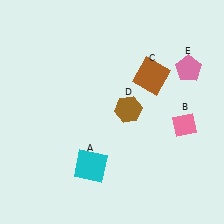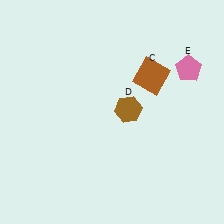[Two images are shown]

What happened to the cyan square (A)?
The cyan square (A) was removed in Image 2. It was in the bottom-left area of Image 1.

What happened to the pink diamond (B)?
The pink diamond (B) was removed in Image 2. It was in the bottom-right area of Image 1.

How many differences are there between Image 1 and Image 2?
There are 2 differences between the two images.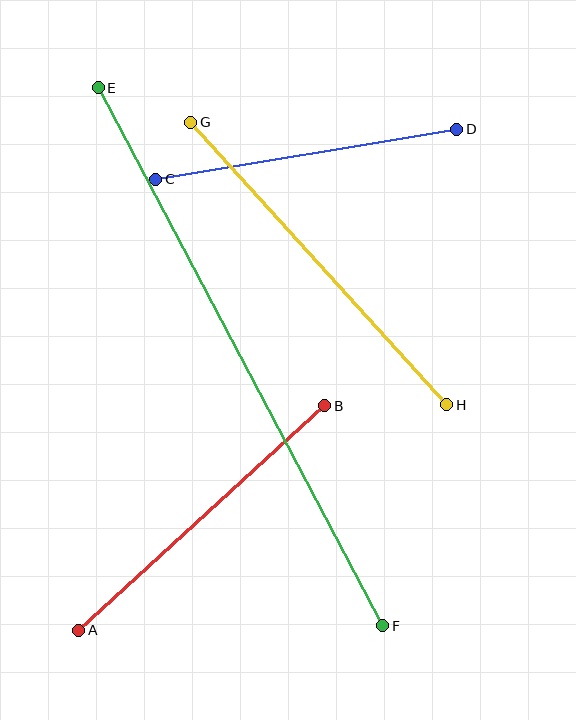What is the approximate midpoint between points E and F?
The midpoint is at approximately (240, 357) pixels.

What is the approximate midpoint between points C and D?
The midpoint is at approximately (306, 154) pixels.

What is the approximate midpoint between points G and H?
The midpoint is at approximately (319, 264) pixels.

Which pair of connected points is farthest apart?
Points E and F are farthest apart.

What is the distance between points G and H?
The distance is approximately 381 pixels.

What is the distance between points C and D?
The distance is approximately 305 pixels.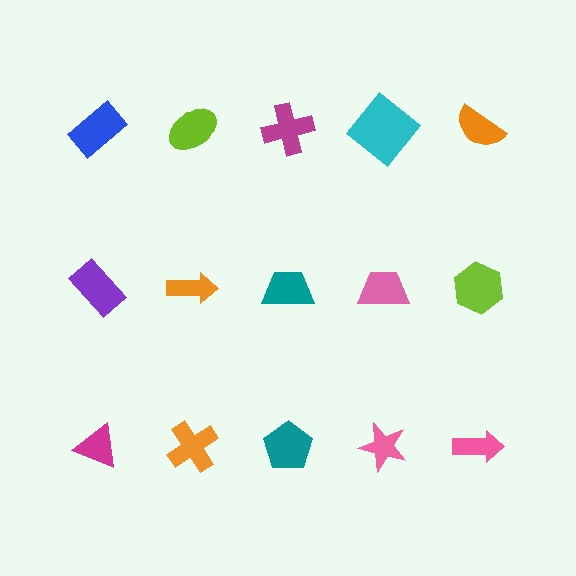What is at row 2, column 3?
A teal trapezoid.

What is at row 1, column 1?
A blue rectangle.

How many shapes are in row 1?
5 shapes.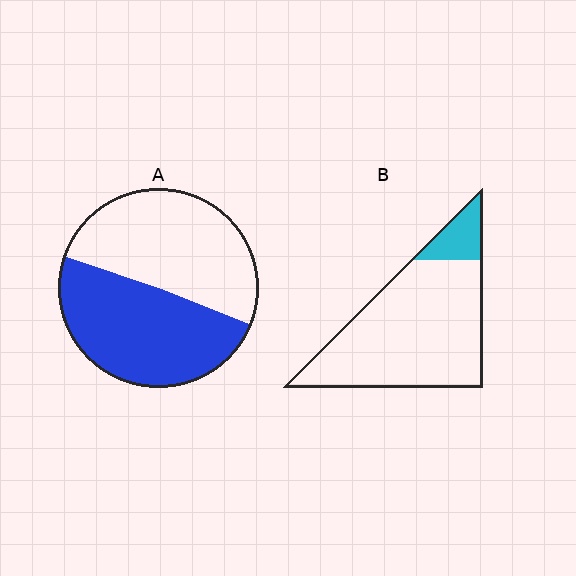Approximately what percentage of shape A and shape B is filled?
A is approximately 50% and B is approximately 15%.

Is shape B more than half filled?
No.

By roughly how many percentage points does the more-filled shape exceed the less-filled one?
By roughly 35 percentage points (A over B).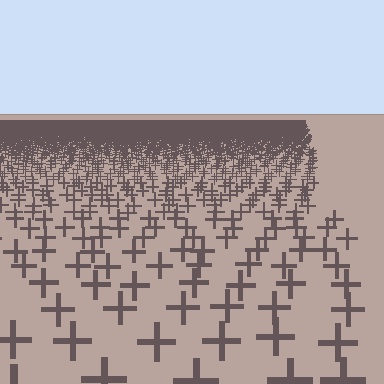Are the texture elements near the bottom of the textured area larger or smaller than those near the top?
Larger. Near the bottom, elements are closer to the viewer and appear at a bigger on-screen size.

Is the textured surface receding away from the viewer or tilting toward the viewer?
The surface is receding away from the viewer. Texture elements get smaller and denser toward the top.